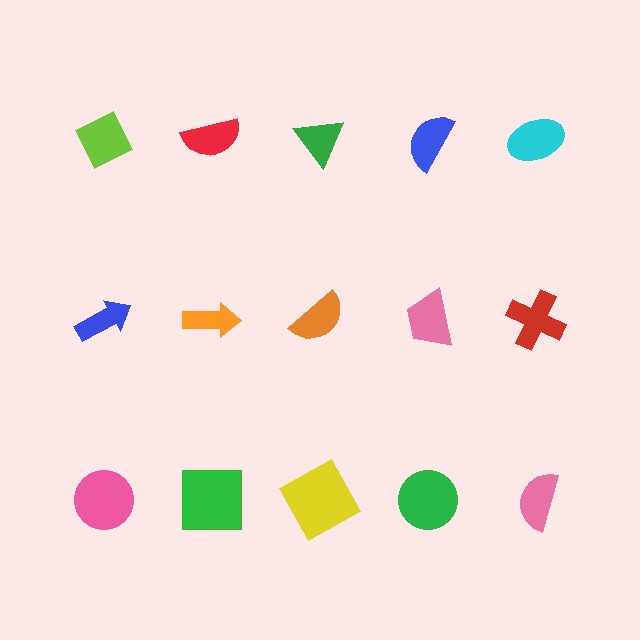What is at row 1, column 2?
A red semicircle.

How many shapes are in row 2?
5 shapes.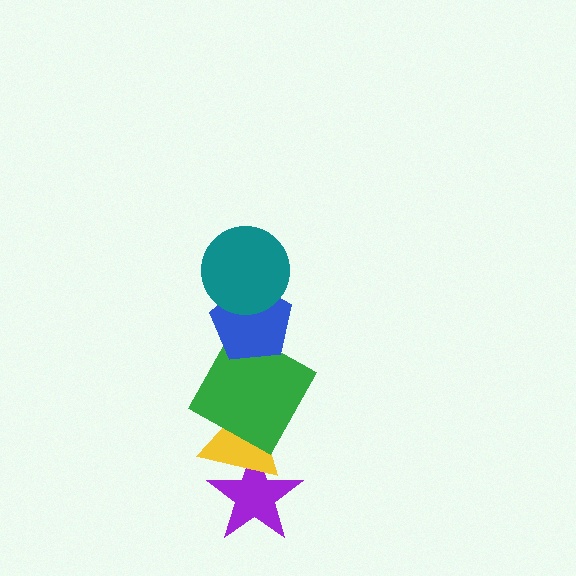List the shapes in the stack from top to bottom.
From top to bottom: the teal circle, the blue pentagon, the green square, the yellow triangle, the purple star.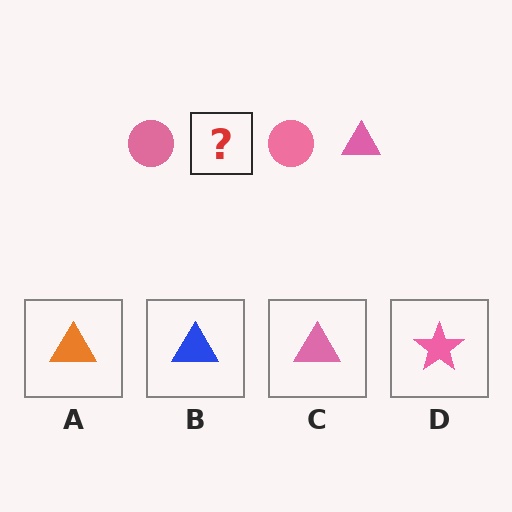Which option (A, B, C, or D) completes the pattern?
C.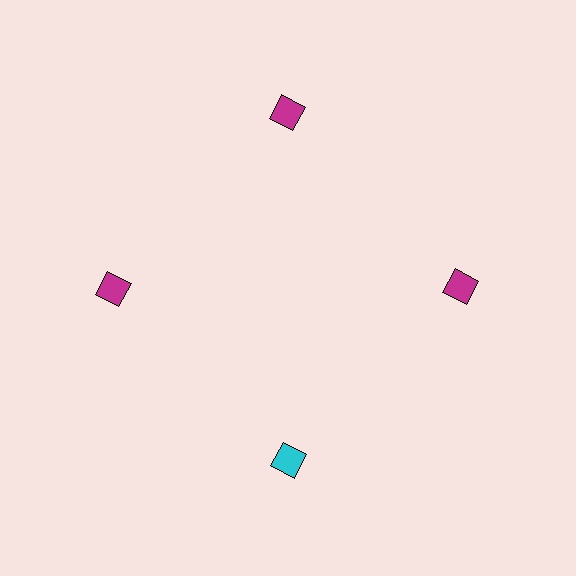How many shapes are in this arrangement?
There are 4 shapes arranged in a ring pattern.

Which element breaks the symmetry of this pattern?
The cyan diamond at roughly the 6 o'clock position breaks the symmetry. All other shapes are magenta diamonds.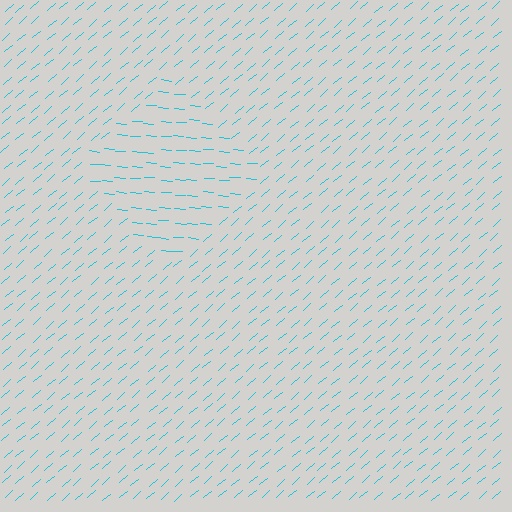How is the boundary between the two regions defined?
The boundary is defined purely by a change in line orientation (approximately 45 degrees difference). All lines are the same color and thickness.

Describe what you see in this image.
The image is filled with small cyan line segments. A diamond region in the image has lines oriented differently from the surrounding lines, creating a visible texture boundary.